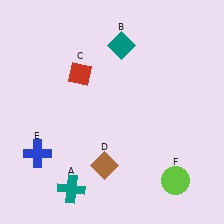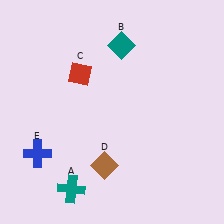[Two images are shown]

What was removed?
The lime circle (F) was removed in Image 2.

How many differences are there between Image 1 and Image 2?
There is 1 difference between the two images.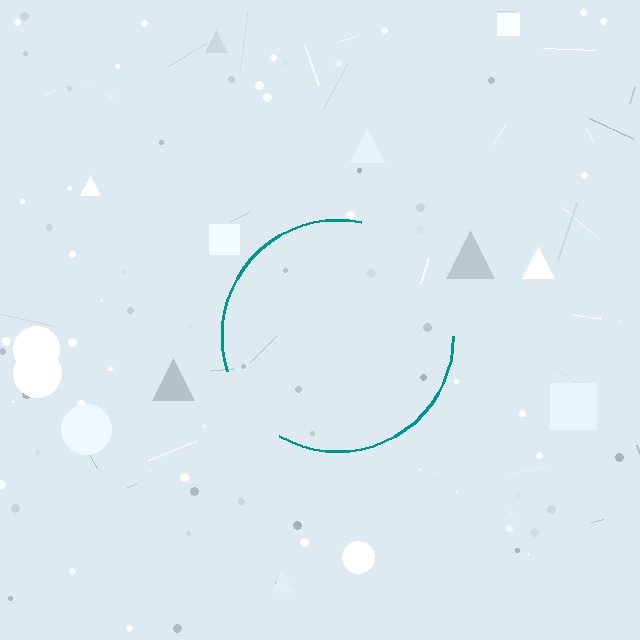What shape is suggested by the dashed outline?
The dashed outline suggests a circle.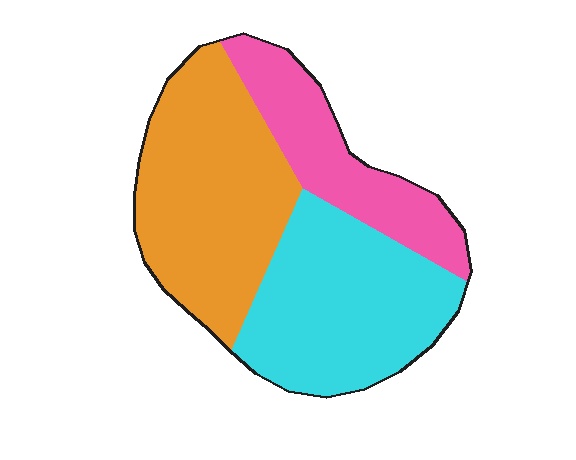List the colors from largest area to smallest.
From largest to smallest: orange, cyan, pink.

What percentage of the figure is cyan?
Cyan takes up between a quarter and a half of the figure.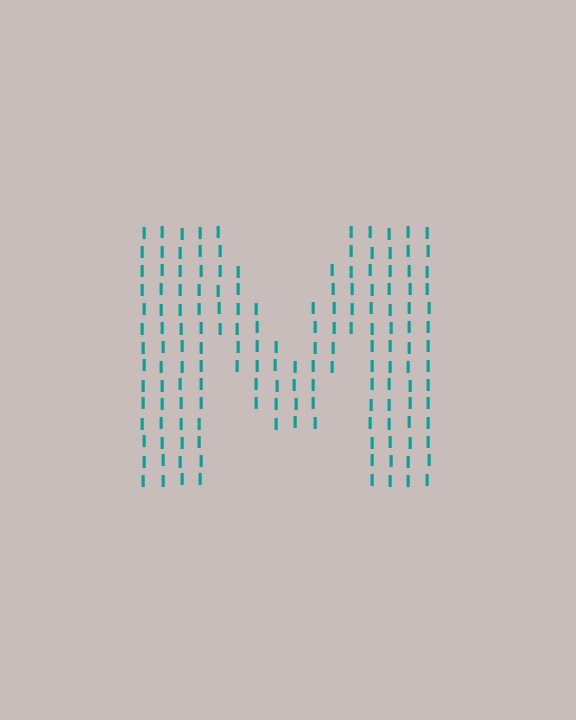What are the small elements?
The small elements are letter I's.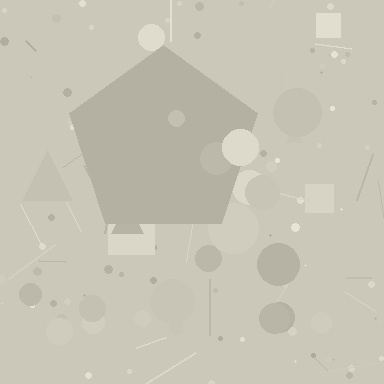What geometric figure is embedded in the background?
A pentagon is embedded in the background.